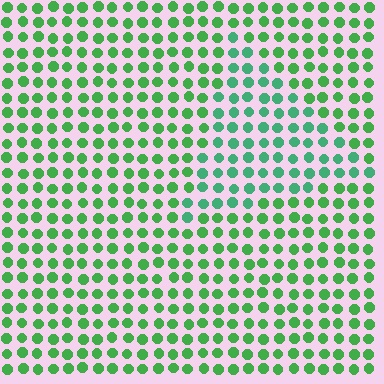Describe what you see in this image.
The image is filled with small green elements in a uniform arrangement. A triangle-shaped region is visible where the elements are tinted to a slightly different hue, forming a subtle color boundary.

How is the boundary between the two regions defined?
The boundary is defined purely by a slight shift in hue (about 26 degrees). Spacing, size, and orientation are identical on both sides.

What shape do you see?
I see a triangle.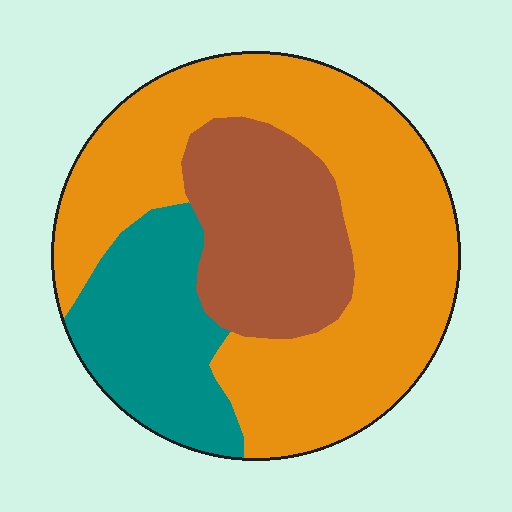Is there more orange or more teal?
Orange.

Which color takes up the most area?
Orange, at roughly 55%.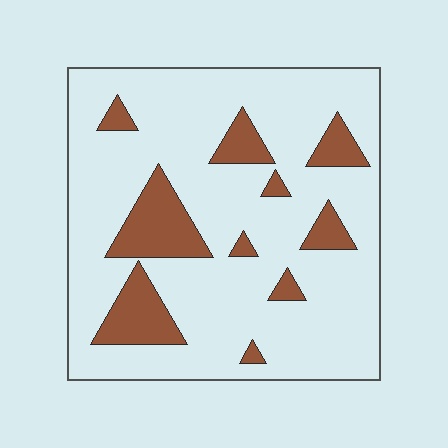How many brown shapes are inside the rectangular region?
10.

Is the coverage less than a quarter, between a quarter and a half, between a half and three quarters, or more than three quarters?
Less than a quarter.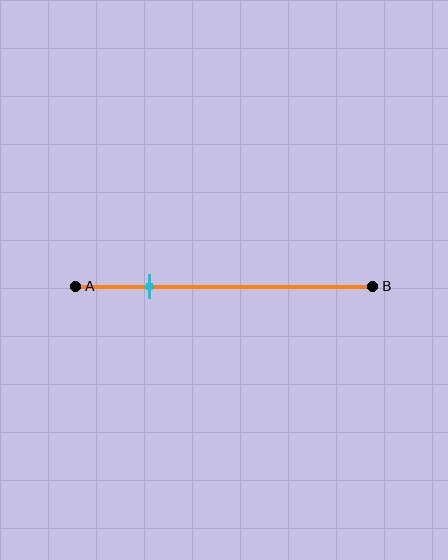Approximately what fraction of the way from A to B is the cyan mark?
The cyan mark is approximately 25% of the way from A to B.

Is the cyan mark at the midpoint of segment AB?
No, the mark is at about 25% from A, not at the 50% midpoint.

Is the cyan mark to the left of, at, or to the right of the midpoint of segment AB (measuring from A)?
The cyan mark is to the left of the midpoint of segment AB.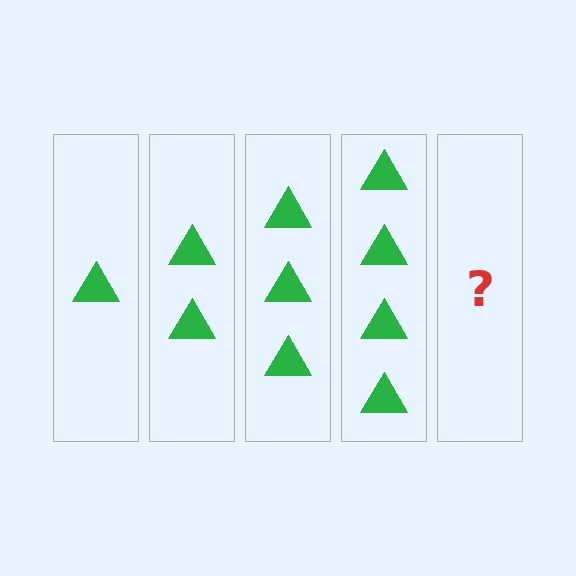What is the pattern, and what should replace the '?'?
The pattern is that each step adds one more triangle. The '?' should be 5 triangles.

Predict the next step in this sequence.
The next step is 5 triangles.